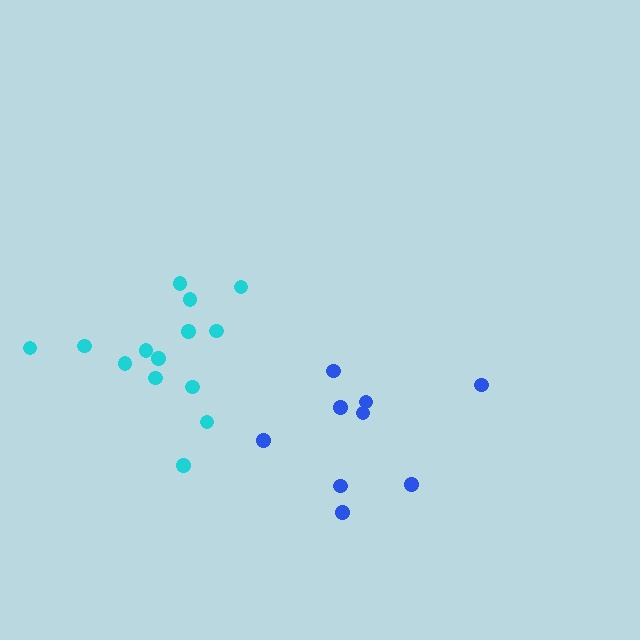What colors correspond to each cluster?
The clusters are colored: blue, cyan.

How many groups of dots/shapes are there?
There are 2 groups.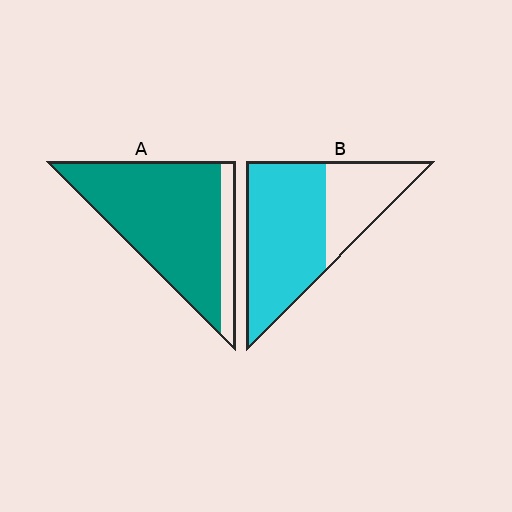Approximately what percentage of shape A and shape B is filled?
A is approximately 85% and B is approximately 65%.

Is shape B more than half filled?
Yes.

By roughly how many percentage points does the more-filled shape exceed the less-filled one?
By roughly 20 percentage points (A over B).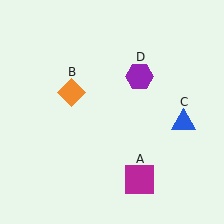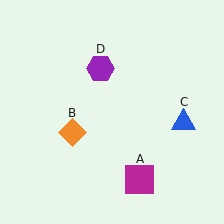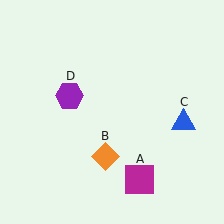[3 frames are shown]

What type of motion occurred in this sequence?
The orange diamond (object B), purple hexagon (object D) rotated counterclockwise around the center of the scene.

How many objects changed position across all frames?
2 objects changed position: orange diamond (object B), purple hexagon (object D).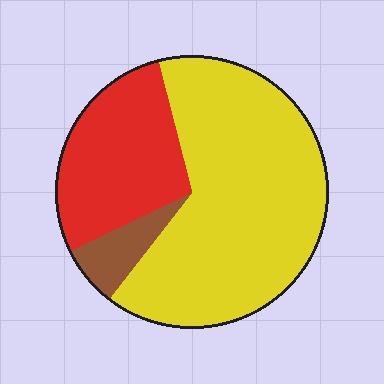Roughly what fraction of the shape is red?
Red covers 28% of the shape.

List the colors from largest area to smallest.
From largest to smallest: yellow, red, brown.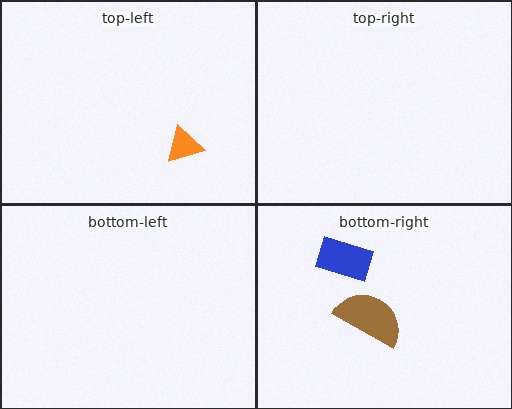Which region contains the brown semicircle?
The bottom-right region.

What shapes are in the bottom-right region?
The brown semicircle, the blue rectangle.